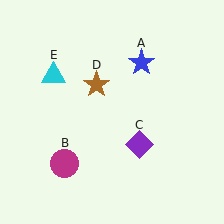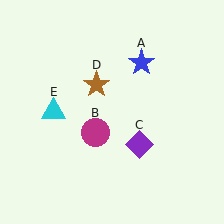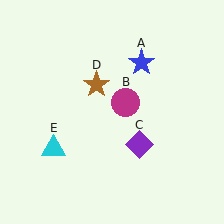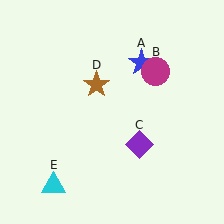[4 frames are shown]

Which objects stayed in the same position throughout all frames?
Blue star (object A) and purple diamond (object C) and brown star (object D) remained stationary.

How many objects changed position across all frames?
2 objects changed position: magenta circle (object B), cyan triangle (object E).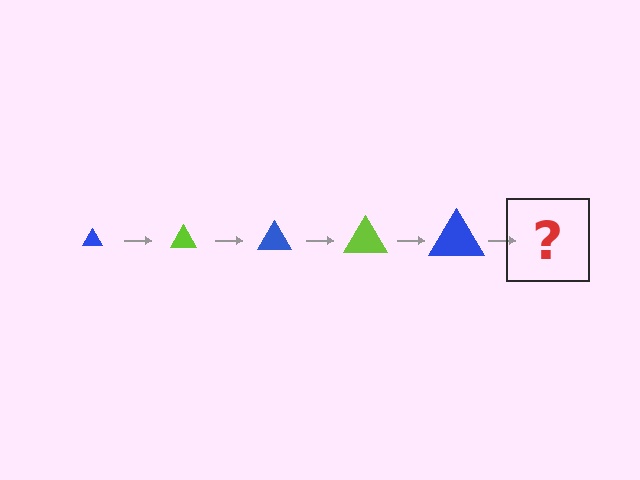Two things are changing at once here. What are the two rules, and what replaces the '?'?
The two rules are that the triangle grows larger each step and the color cycles through blue and lime. The '?' should be a lime triangle, larger than the previous one.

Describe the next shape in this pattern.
It should be a lime triangle, larger than the previous one.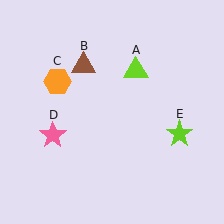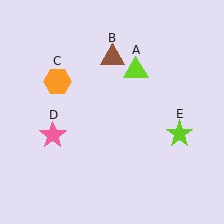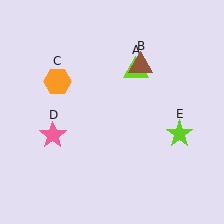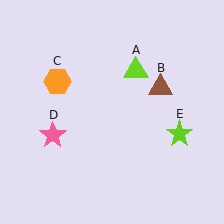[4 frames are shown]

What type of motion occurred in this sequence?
The brown triangle (object B) rotated clockwise around the center of the scene.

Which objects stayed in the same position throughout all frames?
Lime triangle (object A) and orange hexagon (object C) and pink star (object D) and lime star (object E) remained stationary.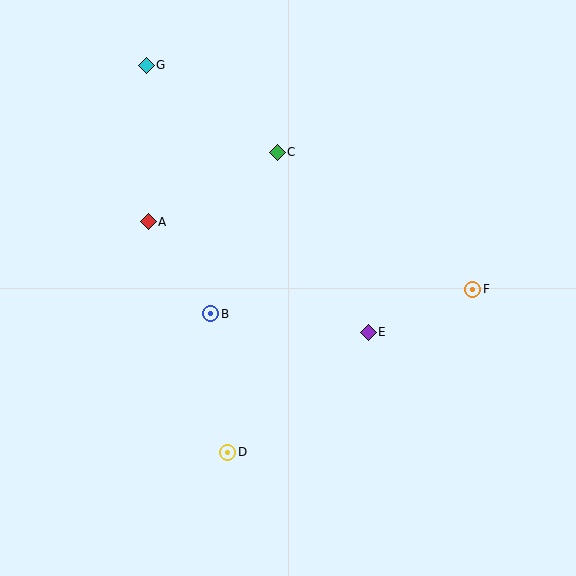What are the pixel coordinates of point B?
Point B is at (211, 314).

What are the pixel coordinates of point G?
Point G is at (146, 65).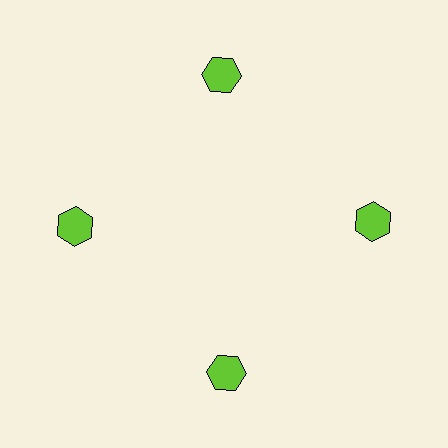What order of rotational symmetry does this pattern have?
This pattern has 4-fold rotational symmetry.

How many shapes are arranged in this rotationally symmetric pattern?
There are 4 shapes, arranged in 4 groups of 1.